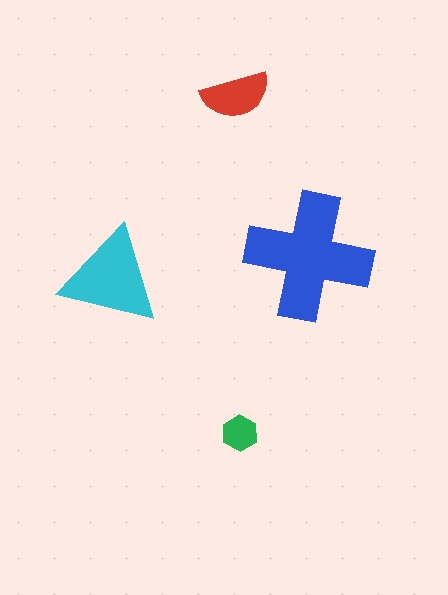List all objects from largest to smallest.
The blue cross, the cyan triangle, the red semicircle, the green hexagon.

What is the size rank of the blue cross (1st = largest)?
1st.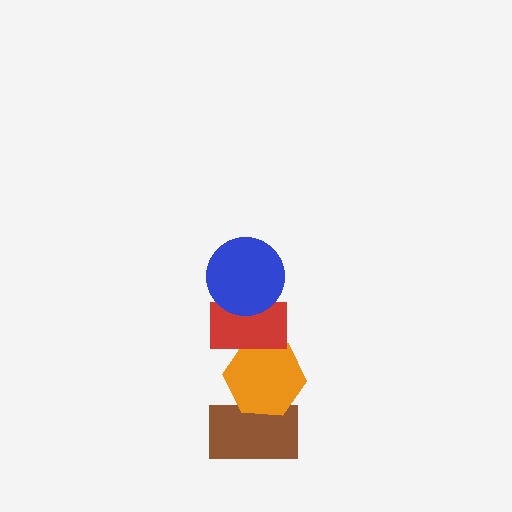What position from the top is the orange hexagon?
The orange hexagon is 3rd from the top.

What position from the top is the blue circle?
The blue circle is 1st from the top.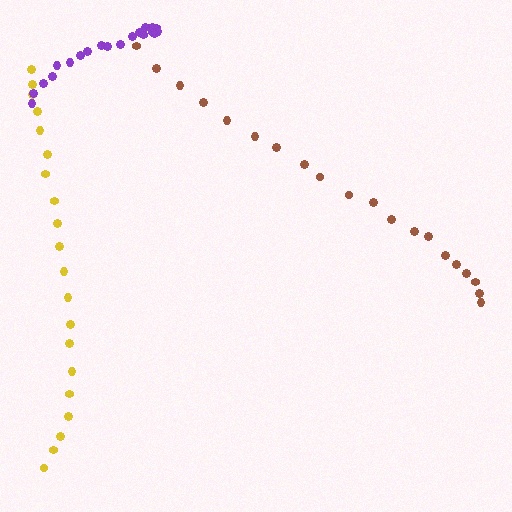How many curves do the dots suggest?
There are 3 distinct paths.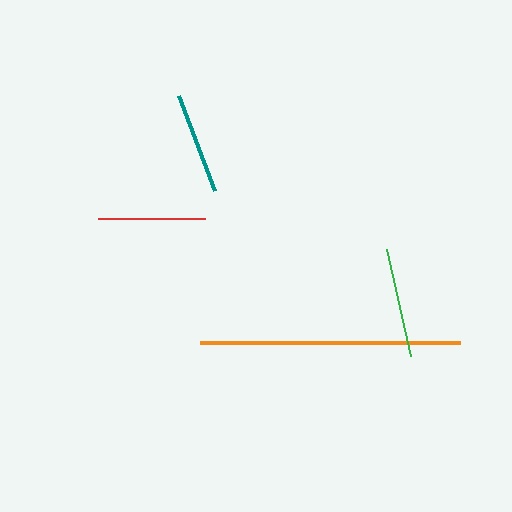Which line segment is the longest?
The orange line is the longest at approximately 260 pixels.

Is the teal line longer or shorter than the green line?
The green line is longer than the teal line.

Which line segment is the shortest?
The teal line is the shortest at approximately 101 pixels.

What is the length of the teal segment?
The teal segment is approximately 101 pixels long.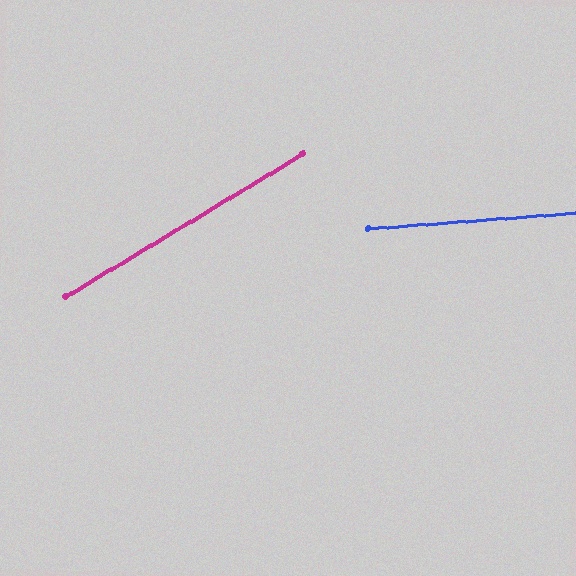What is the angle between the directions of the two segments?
Approximately 27 degrees.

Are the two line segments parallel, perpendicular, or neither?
Neither parallel nor perpendicular — they differ by about 27°.